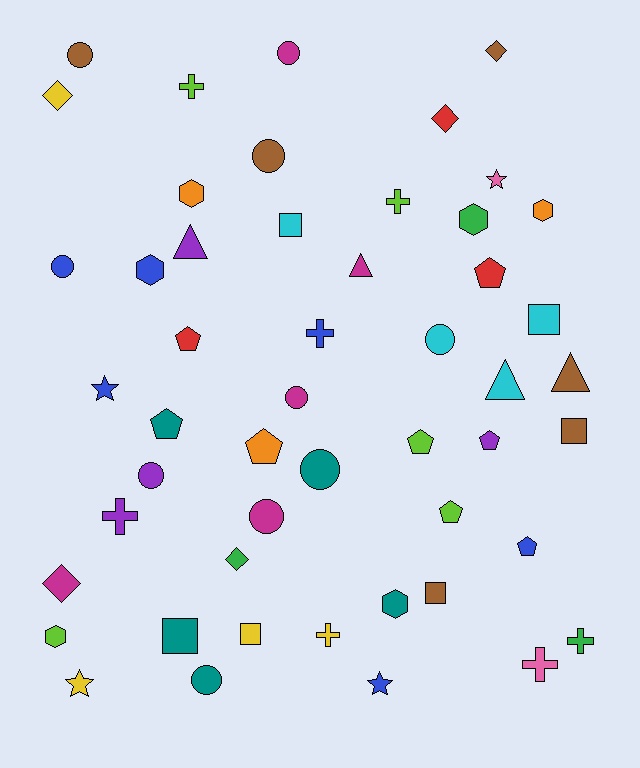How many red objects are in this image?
There are 3 red objects.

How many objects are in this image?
There are 50 objects.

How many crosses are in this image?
There are 7 crosses.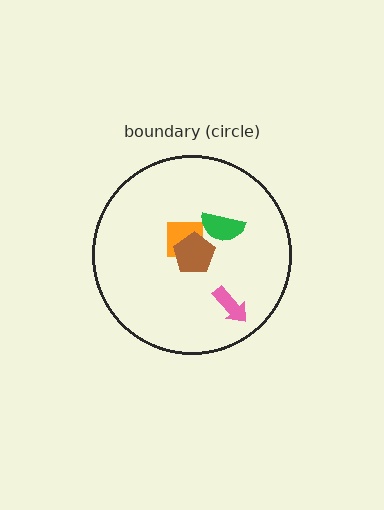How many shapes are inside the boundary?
4 inside, 0 outside.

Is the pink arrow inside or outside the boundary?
Inside.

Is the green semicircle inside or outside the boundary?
Inside.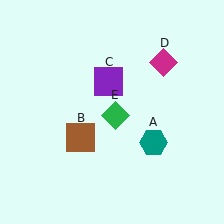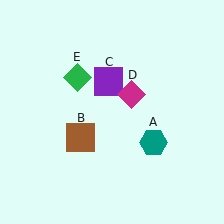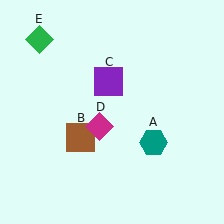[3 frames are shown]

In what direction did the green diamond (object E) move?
The green diamond (object E) moved up and to the left.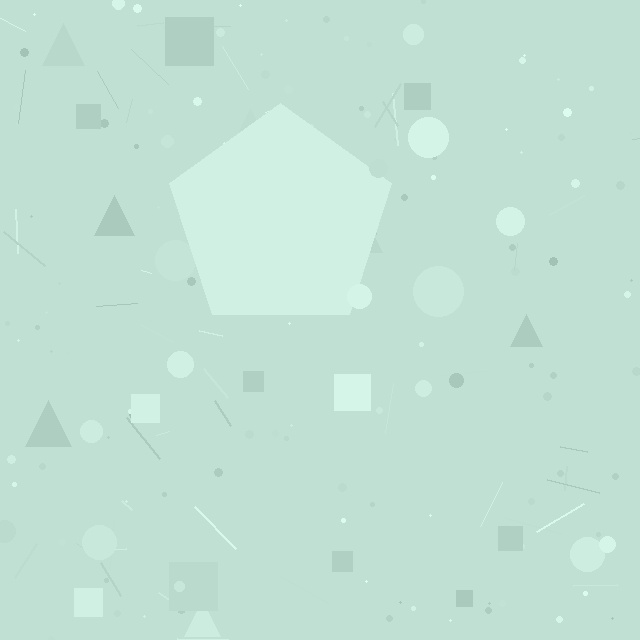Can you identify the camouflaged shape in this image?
The camouflaged shape is a pentagon.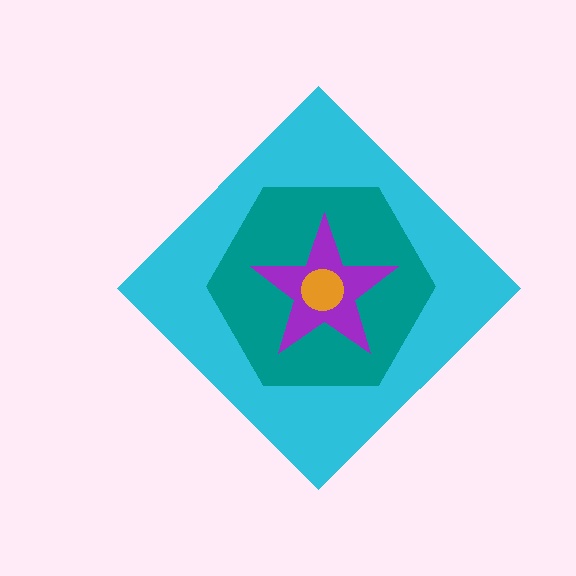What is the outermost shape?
The cyan diamond.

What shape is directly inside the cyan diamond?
The teal hexagon.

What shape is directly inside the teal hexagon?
The purple star.